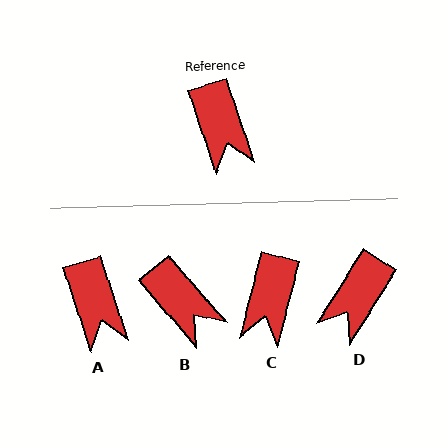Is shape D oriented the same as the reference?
No, it is off by about 51 degrees.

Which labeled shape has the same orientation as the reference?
A.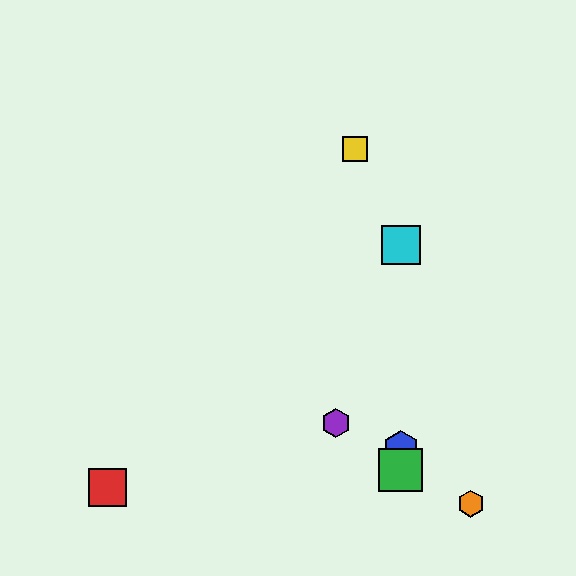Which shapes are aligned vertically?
The blue hexagon, the green square, the cyan square are aligned vertically.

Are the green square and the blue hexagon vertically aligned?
Yes, both are at x≈401.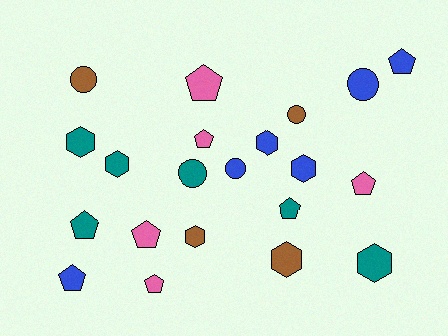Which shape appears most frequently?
Pentagon, with 9 objects.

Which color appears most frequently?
Blue, with 6 objects.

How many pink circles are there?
There are no pink circles.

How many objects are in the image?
There are 21 objects.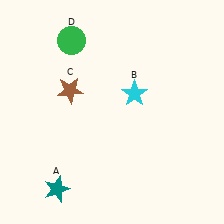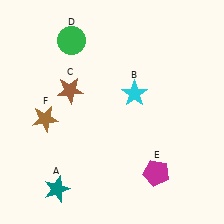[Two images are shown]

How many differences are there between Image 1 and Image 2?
There are 2 differences between the two images.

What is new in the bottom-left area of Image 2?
A brown star (F) was added in the bottom-left area of Image 2.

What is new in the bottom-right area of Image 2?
A magenta pentagon (E) was added in the bottom-right area of Image 2.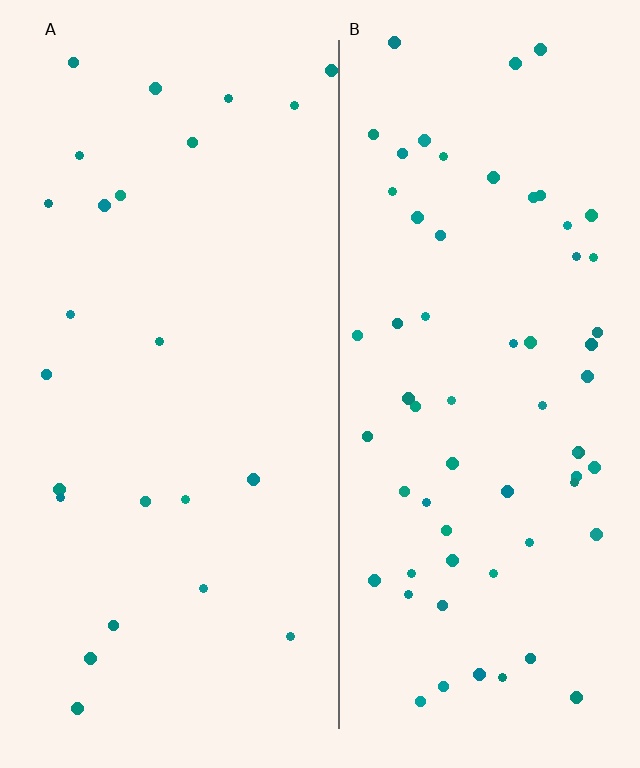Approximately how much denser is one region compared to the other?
Approximately 2.7× — region B over region A.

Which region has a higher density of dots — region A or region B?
B (the right).